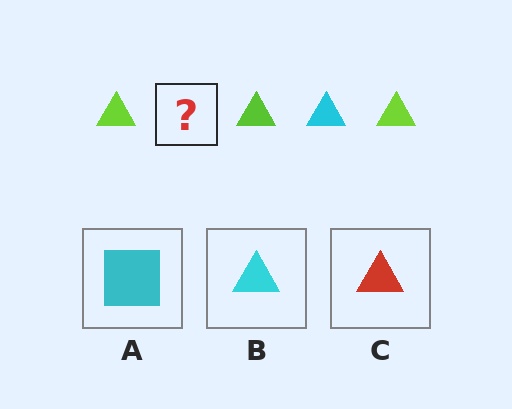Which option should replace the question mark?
Option B.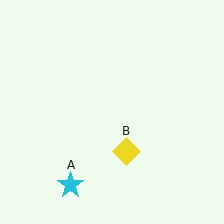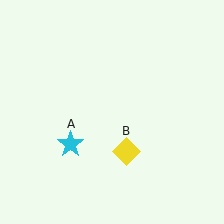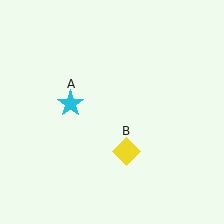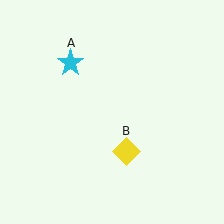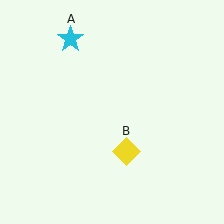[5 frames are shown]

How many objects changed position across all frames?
1 object changed position: cyan star (object A).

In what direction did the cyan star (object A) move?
The cyan star (object A) moved up.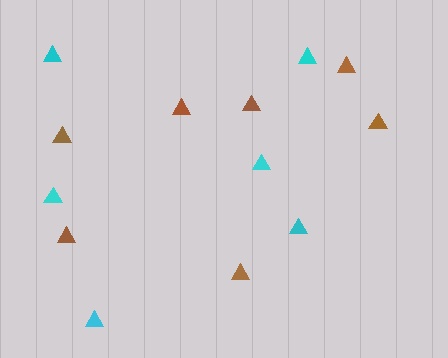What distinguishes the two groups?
There are 2 groups: one group of cyan triangles (6) and one group of brown triangles (7).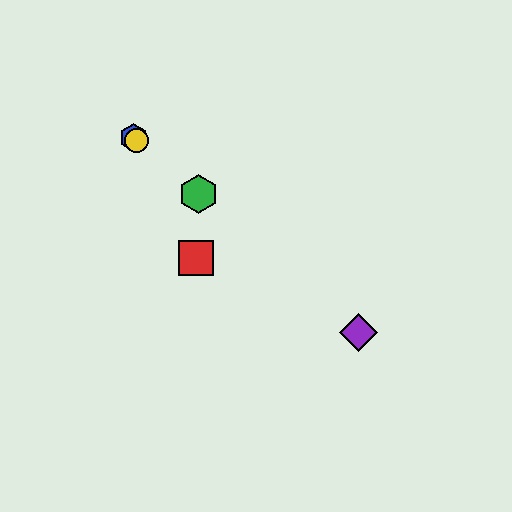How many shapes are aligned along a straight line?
4 shapes (the blue hexagon, the green hexagon, the yellow circle, the purple diamond) are aligned along a straight line.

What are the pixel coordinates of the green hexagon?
The green hexagon is at (199, 194).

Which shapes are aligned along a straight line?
The blue hexagon, the green hexagon, the yellow circle, the purple diamond are aligned along a straight line.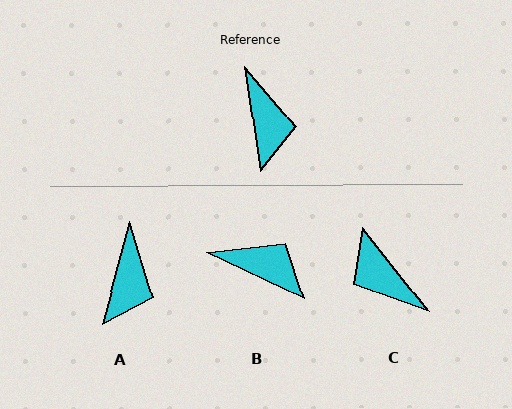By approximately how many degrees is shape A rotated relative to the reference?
Approximately 23 degrees clockwise.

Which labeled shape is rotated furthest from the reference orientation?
C, about 150 degrees away.